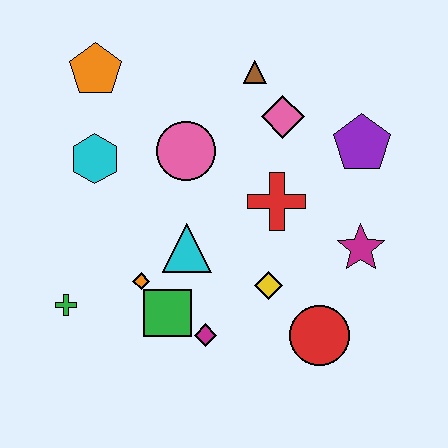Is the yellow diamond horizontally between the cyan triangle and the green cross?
No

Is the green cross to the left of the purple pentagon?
Yes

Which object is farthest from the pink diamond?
The green cross is farthest from the pink diamond.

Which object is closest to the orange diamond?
The green square is closest to the orange diamond.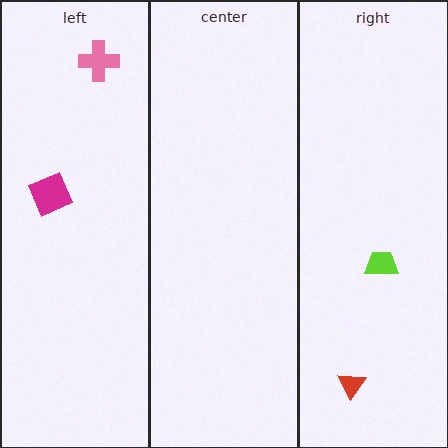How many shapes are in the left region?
2.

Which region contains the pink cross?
The left region.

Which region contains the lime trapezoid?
The right region.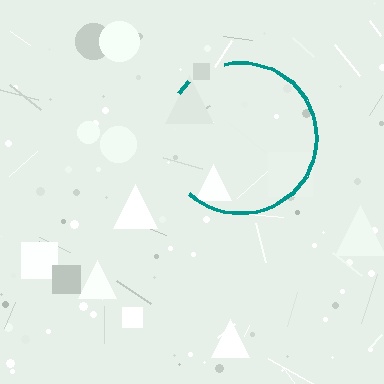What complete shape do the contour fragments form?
The contour fragments form a circle.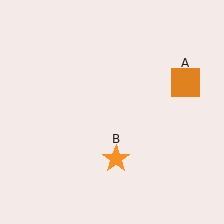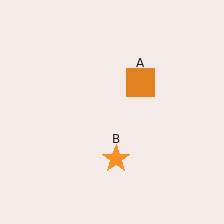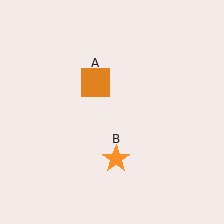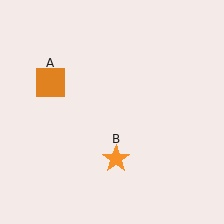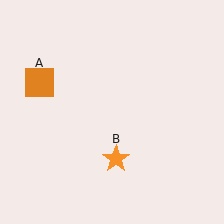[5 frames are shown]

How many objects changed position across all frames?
1 object changed position: orange square (object A).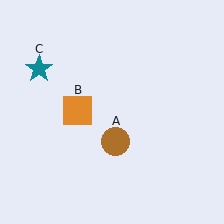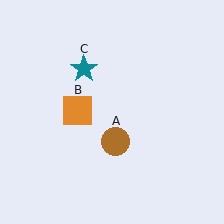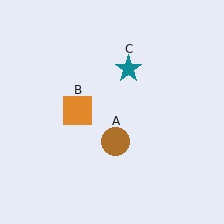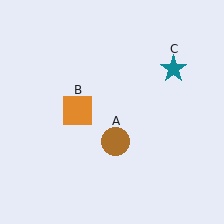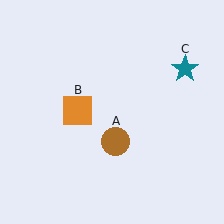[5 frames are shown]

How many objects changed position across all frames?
1 object changed position: teal star (object C).